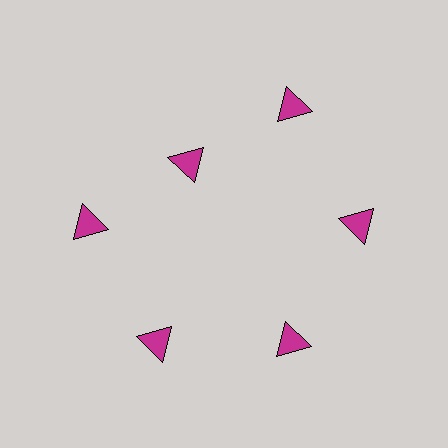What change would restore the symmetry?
The symmetry would be restored by moving it outward, back onto the ring so that all 6 triangles sit at equal angles and equal distance from the center.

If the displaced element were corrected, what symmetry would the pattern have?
It would have 6-fold rotational symmetry — the pattern would map onto itself every 60 degrees.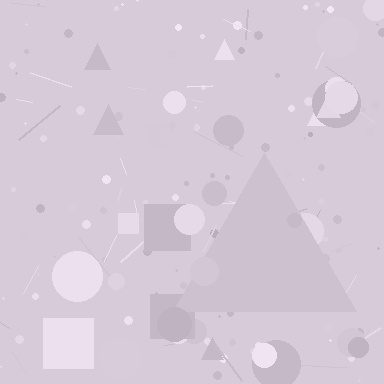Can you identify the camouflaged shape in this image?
The camouflaged shape is a triangle.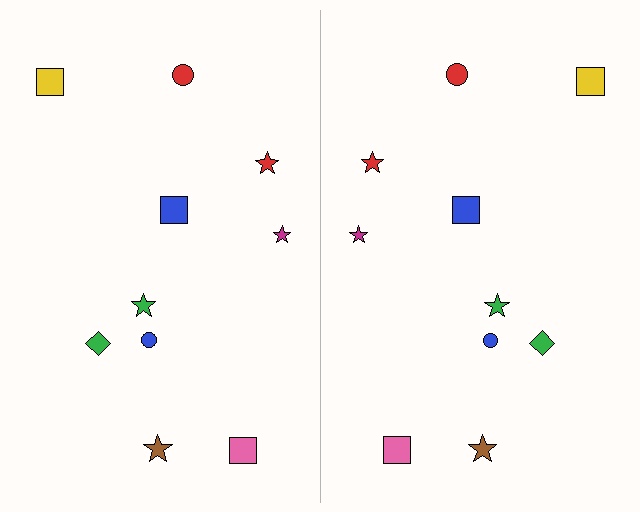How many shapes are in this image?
There are 20 shapes in this image.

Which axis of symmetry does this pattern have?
The pattern has a vertical axis of symmetry running through the center of the image.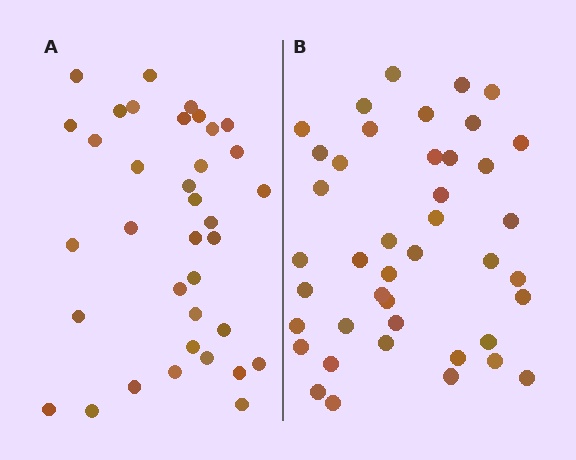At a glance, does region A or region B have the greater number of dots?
Region B (the right region) has more dots.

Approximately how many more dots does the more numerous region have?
Region B has about 6 more dots than region A.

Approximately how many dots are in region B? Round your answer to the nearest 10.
About 40 dots. (The exact count is 42, which rounds to 40.)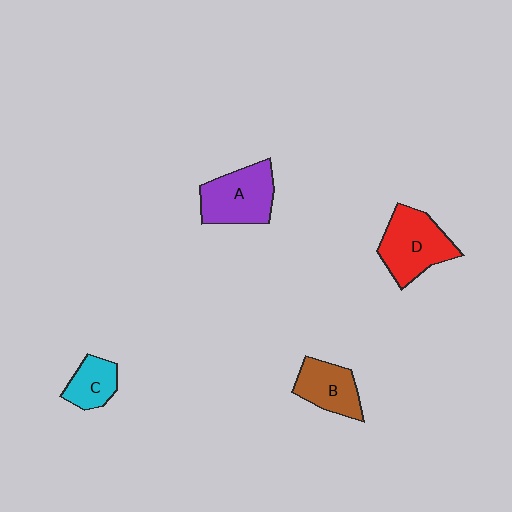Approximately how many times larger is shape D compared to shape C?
Approximately 1.9 times.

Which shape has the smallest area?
Shape C (cyan).